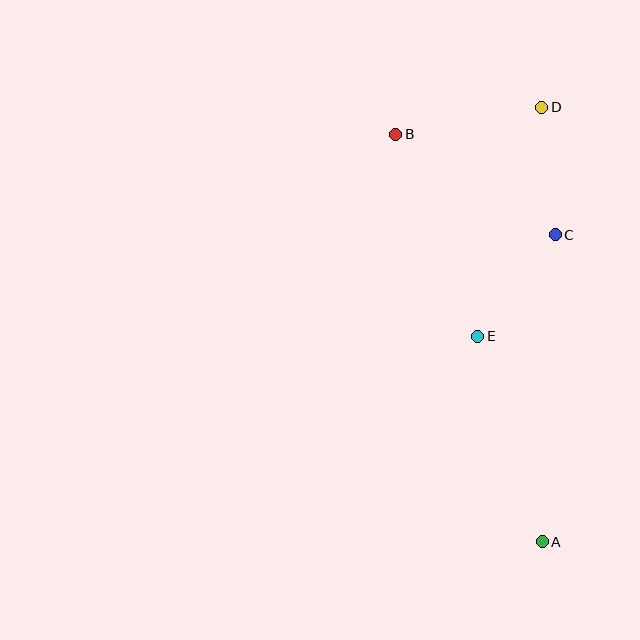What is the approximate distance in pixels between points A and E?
The distance between A and E is approximately 215 pixels.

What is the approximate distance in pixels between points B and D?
The distance between B and D is approximately 148 pixels.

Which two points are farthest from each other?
Points A and D are farthest from each other.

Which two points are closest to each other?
Points C and E are closest to each other.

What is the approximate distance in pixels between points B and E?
The distance between B and E is approximately 218 pixels.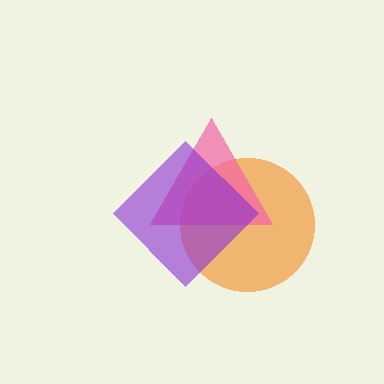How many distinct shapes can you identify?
There are 3 distinct shapes: an orange circle, a pink triangle, a purple diamond.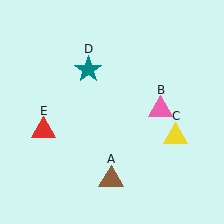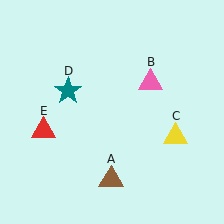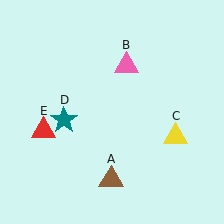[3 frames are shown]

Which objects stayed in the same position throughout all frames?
Brown triangle (object A) and yellow triangle (object C) and red triangle (object E) remained stationary.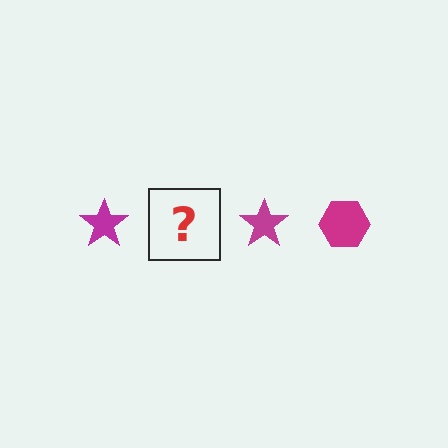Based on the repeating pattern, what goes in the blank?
The blank should be a magenta hexagon.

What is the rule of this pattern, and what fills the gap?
The rule is that the pattern cycles through star, hexagon shapes in magenta. The gap should be filled with a magenta hexagon.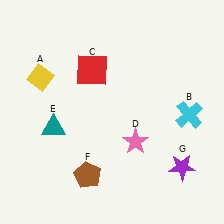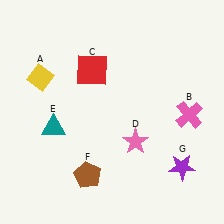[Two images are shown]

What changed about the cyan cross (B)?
In Image 1, B is cyan. In Image 2, it changed to pink.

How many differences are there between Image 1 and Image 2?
There is 1 difference between the two images.